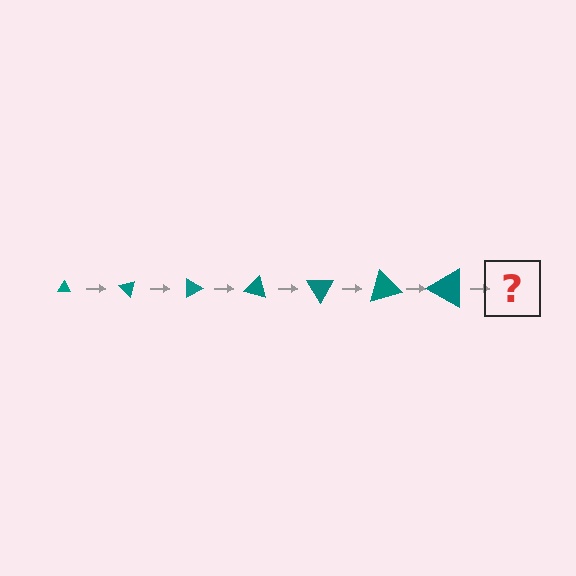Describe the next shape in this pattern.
It should be a triangle, larger than the previous one and rotated 315 degrees from the start.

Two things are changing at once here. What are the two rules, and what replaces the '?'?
The two rules are that the triangle grows larger each step and it rotates 45 degrees each step. The '?' should be a triangle, larger than the previous one and rotated 315 degrees from the start.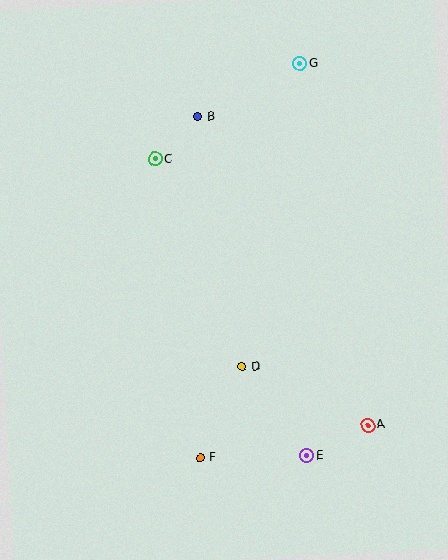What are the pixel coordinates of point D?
Point D is at (242, 367).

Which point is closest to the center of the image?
Point D at (242, 367) is closest to the center.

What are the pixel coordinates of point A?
Point A is at (368, 425).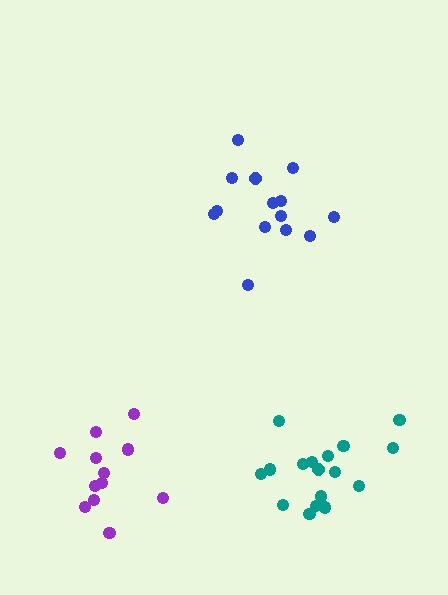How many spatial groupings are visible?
There are 3 spatial groupings.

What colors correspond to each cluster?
The clusters are colored: purple, teal, blue.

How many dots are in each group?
Group 1: 12 dots, Group 2: 17 dots, Group 3: 14 dots (43 total).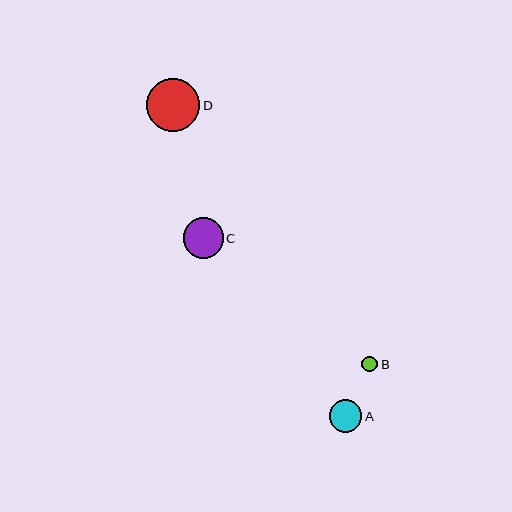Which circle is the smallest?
Circle B is the smallest with a size of approximately 16 pixels.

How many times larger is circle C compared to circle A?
Circle C is approximately 1.2 times the size of circle A.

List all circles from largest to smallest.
From largest to smallest: D, C, A, B.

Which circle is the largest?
Circle D is the largest with a size of approximately 53 pixels.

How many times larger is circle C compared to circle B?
Circle C is approximately 2.6 times the size of circle B.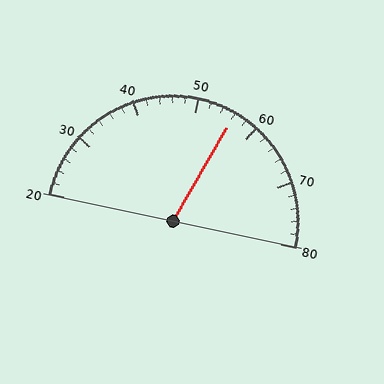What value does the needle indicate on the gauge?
The needle indicates approximately 56.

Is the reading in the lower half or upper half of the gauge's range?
The reading is in the upper half of the range (20 to 80).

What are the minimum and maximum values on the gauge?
The gauge ranges from 20 to 80.